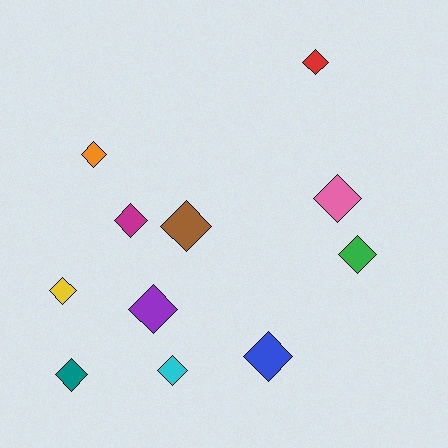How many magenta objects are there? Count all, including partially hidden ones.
There is 1 magenta object.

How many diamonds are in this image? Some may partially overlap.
There are 11 diamonds.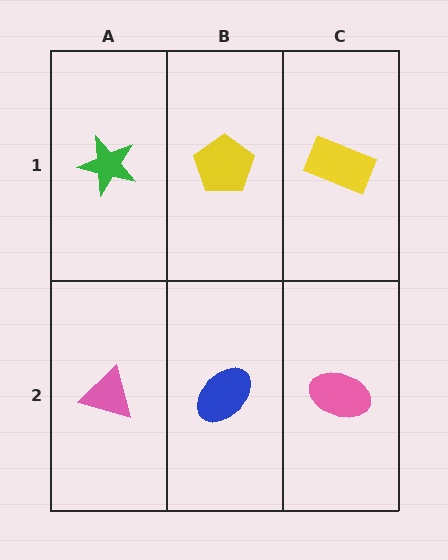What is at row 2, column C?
A pink ellipse.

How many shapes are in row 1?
3 shapes.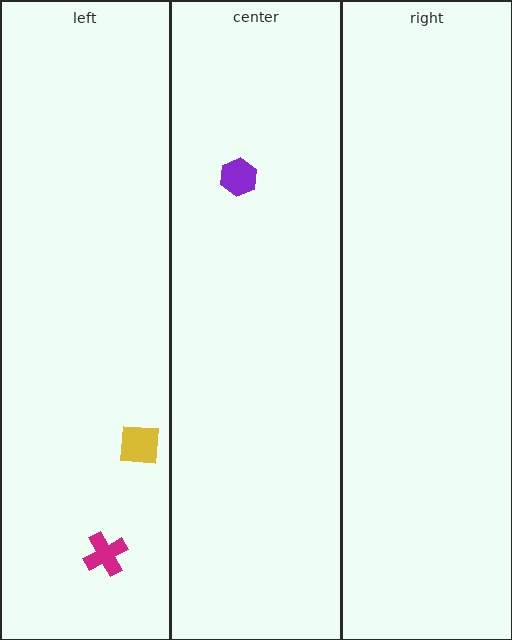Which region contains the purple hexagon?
The center region.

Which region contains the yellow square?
The left region.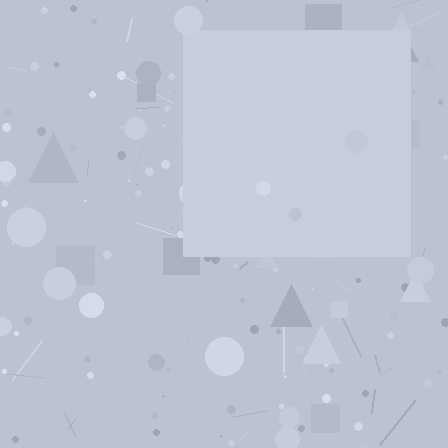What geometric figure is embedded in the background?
A square is embedded in the background.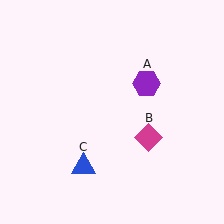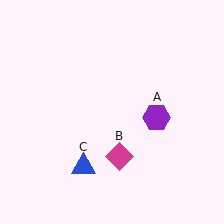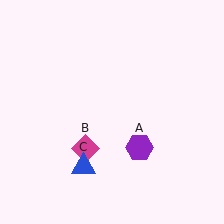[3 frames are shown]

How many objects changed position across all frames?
2 objects changed position: purple hexagon (object A), magenta diamond (object B).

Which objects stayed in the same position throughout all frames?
Blue triangle (object C) remained stationary.